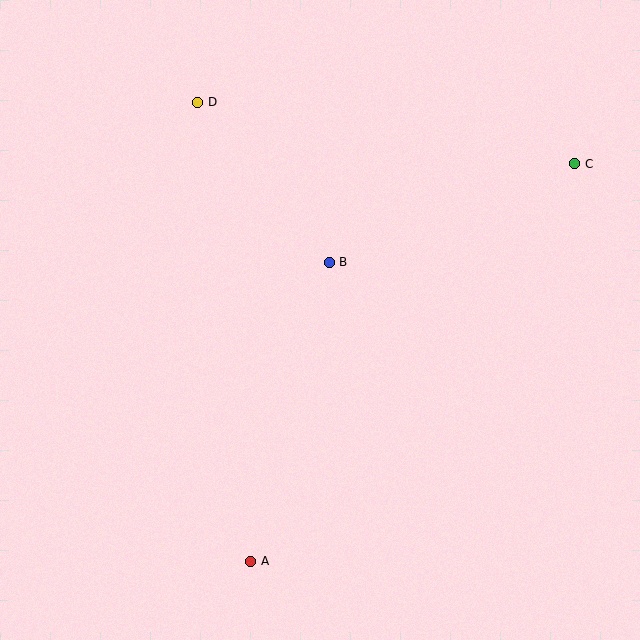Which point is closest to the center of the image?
Point B at (329, 262) is closest to the center.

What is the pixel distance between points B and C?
The distance between B and C is 264 pixels.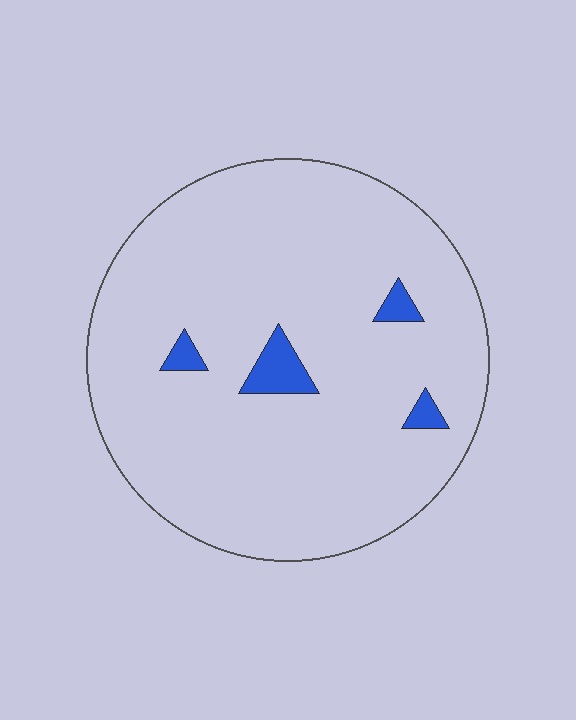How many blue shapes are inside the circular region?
4.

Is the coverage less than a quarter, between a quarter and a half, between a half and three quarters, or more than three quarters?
Less than a quarter.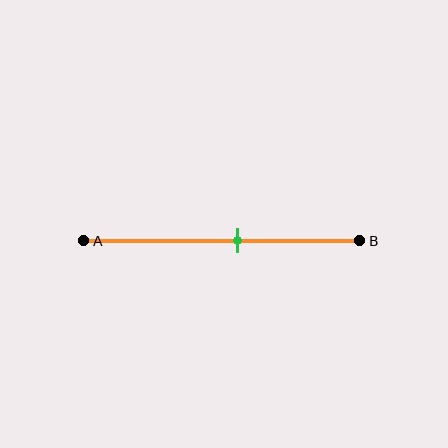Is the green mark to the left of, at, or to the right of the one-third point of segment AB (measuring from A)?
The green mark is to the right of the one-third point of segment AB.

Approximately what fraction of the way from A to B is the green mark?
The green mark is approximately 55% of the way from A to B.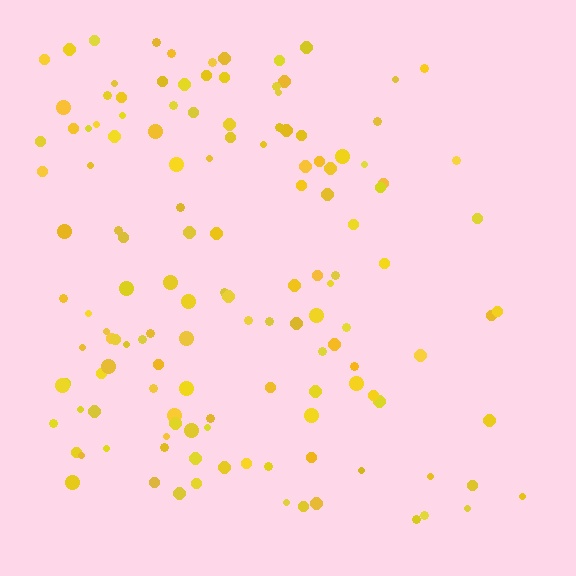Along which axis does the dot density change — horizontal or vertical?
Horizontal.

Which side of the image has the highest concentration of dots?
The left.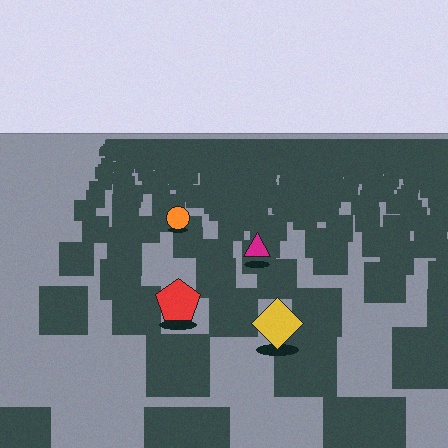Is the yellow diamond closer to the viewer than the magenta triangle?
Yes. The yellow diamond is closer — you can tell from the texture gradient: the ground texture is coarser near it.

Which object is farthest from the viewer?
The orange circle is farthest from the viewer. It appears smaller and the ground texture around it is denser.